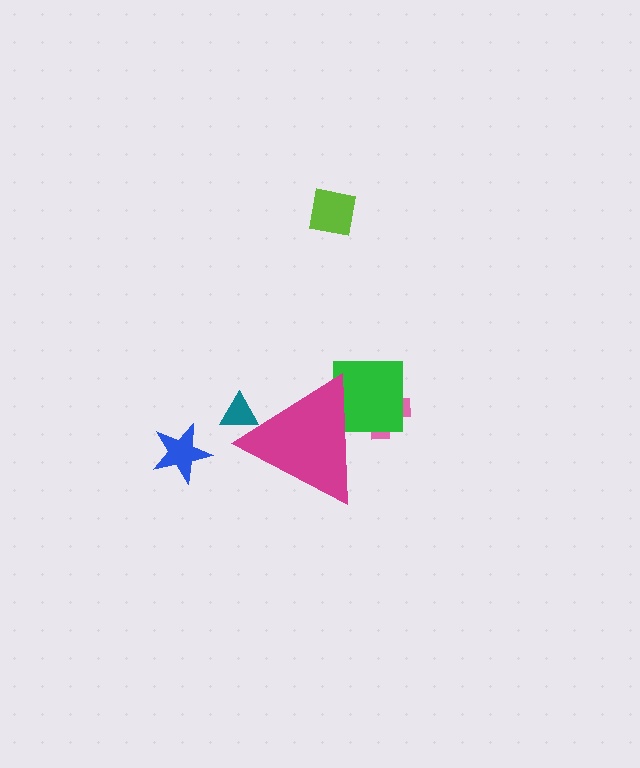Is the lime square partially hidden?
No, the lime square is fully visible.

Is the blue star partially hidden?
No, the blue star is fully visible.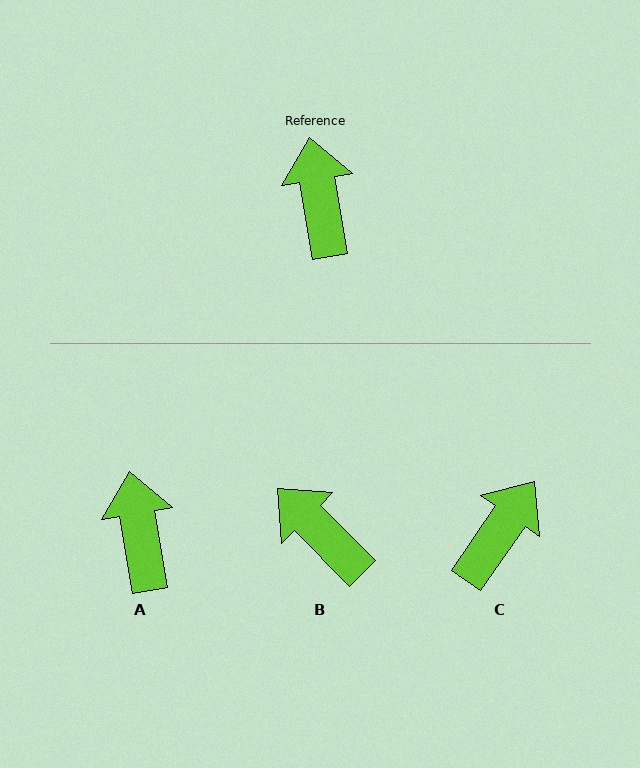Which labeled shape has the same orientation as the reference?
A.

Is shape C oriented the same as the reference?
No, it is off by about 44 degrees.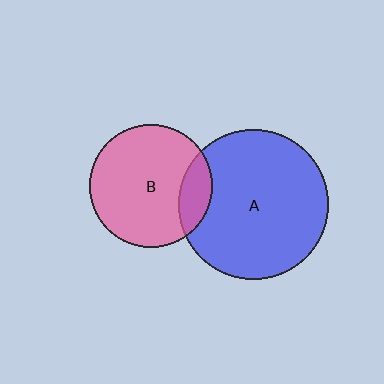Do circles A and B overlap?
Yes.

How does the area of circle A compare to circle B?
Approximately 1.5 times.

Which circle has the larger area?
Circle A (blue).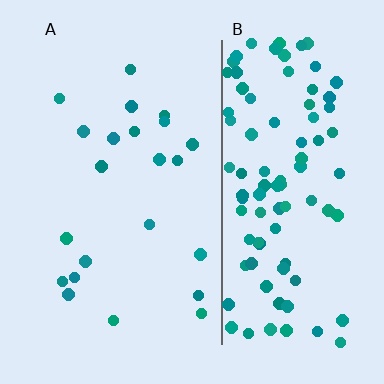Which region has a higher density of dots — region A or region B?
B (the right).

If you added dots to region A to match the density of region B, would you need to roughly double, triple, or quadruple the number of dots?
Approximately quadruple.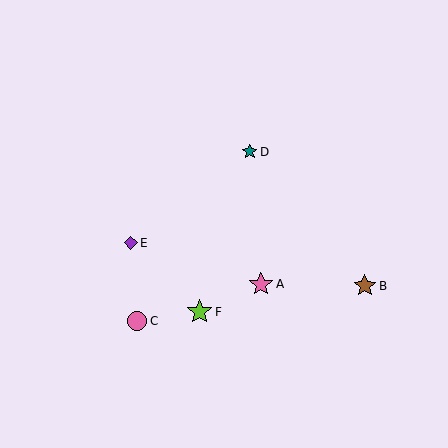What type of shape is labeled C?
Shape C is a pink circle.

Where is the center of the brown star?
The center of the brown star is at (365, 286).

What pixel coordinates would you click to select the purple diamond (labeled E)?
Click at (131, 243) to select the purple diamond E.